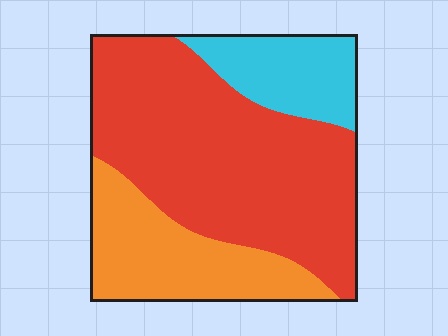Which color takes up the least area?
Cyan, at roughly 15%.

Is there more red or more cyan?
Red.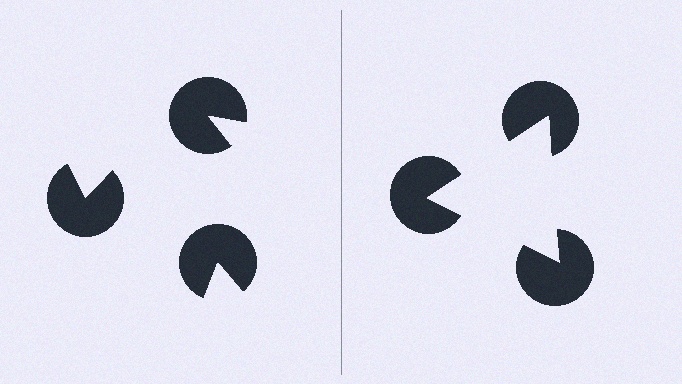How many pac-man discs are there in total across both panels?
6 — 3 on each side.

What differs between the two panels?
The pac-man discs are positioned identically on both sides; only the wedge orientations differ. On the right they align to a triangle; on the left they are misaligned.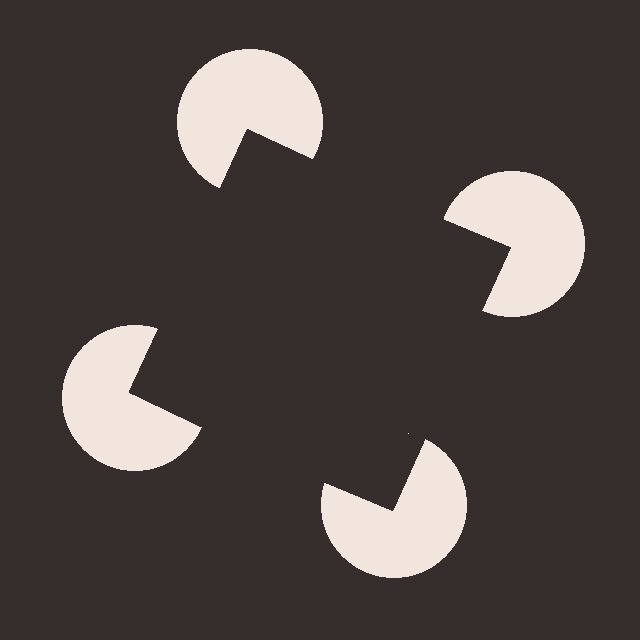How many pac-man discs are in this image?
There are 4 — one at each vertex of the illusory square.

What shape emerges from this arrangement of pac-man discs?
An illusory square — its edges are inferred from the aligned wedge cuts in the pac-man discs, not physically drawn.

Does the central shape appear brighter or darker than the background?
It typically appears slightly darker than the background, even though no actual brightness change is drawn.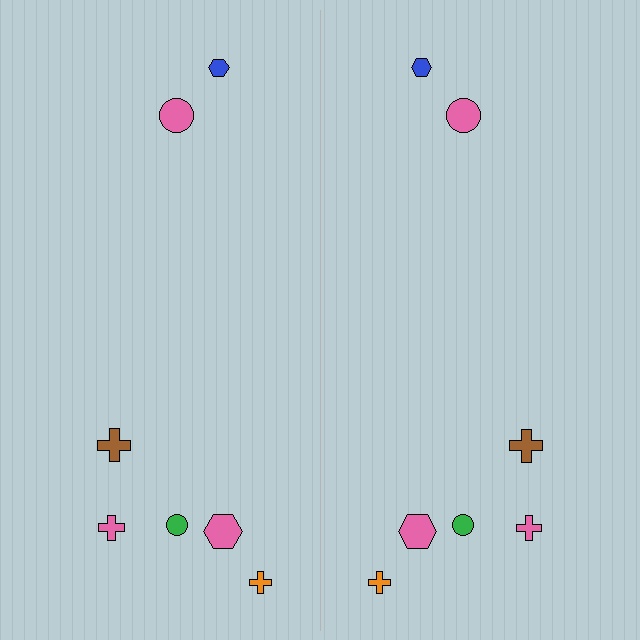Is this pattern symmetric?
Yes, this pattern has bilateral (reflection) symmetry.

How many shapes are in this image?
There are 14 shapes in this image.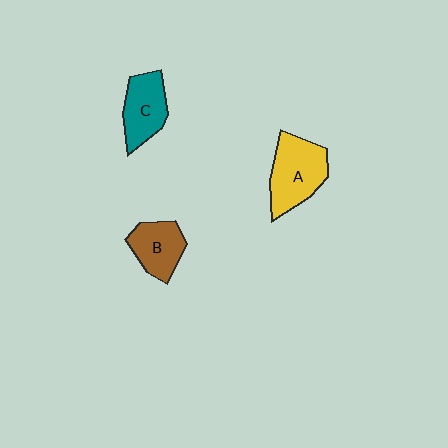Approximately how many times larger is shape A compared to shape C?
Approximately 1.3 times.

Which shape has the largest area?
Shape A (yellow).